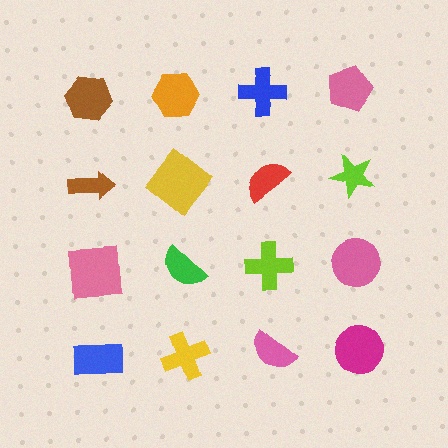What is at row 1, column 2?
An orange hexagon.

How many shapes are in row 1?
4 shapes.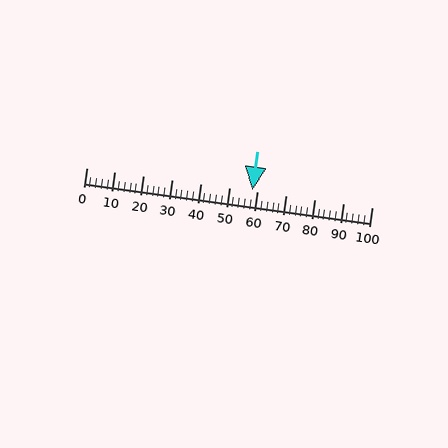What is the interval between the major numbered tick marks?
The major tick marks are spaced 10 units apart.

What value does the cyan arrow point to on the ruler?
The cyan arrow points to approximately 58.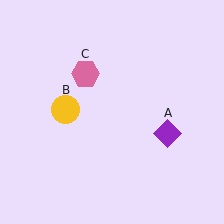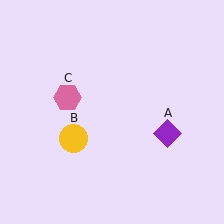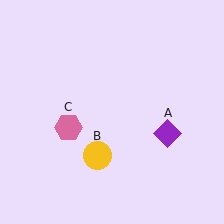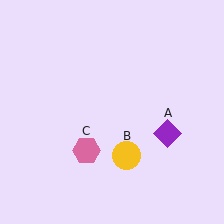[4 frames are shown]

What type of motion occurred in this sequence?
The yellow circle (object B), pink hexagon (object C) rotated counterclockwise around the center of the scene.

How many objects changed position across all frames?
2 objects changed position: yellow circle (object B), pink hexagon (object C).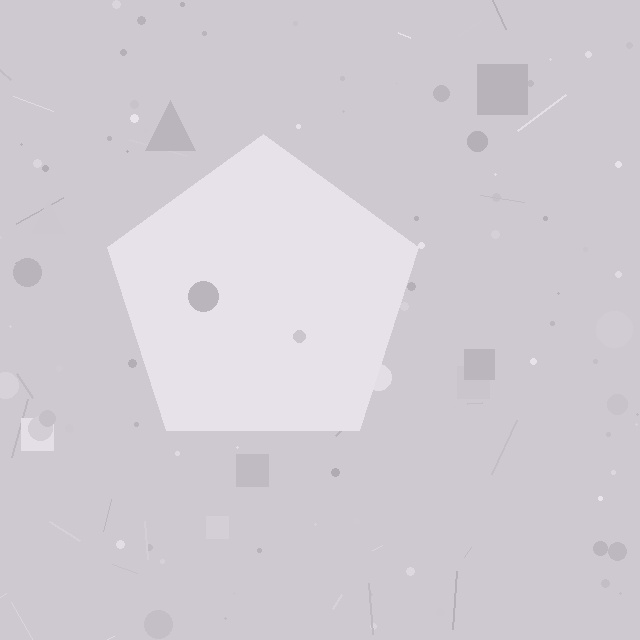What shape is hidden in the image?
A pentagon is hidden in the image.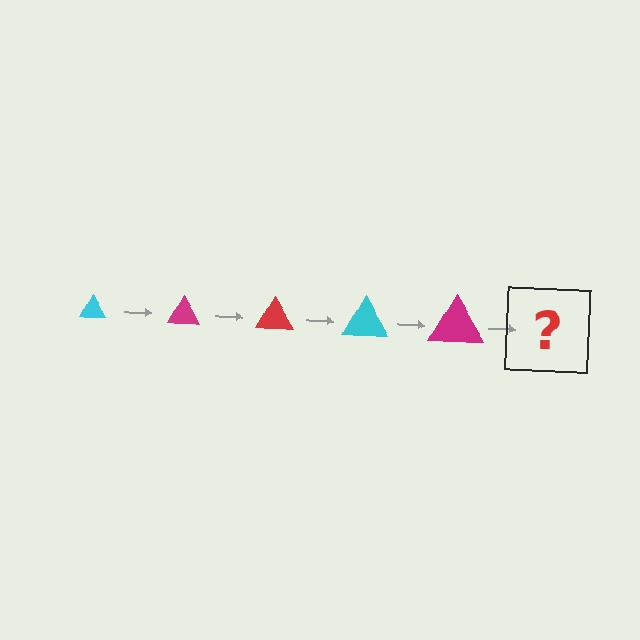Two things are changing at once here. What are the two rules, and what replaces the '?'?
The two rules are that the triangle grows larger each step and the color cycles through cyan, magenta, and red. The '?' should be a red triangle, larger than the previous one.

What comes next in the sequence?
The next element should be a red triangle, larger than the previous one.